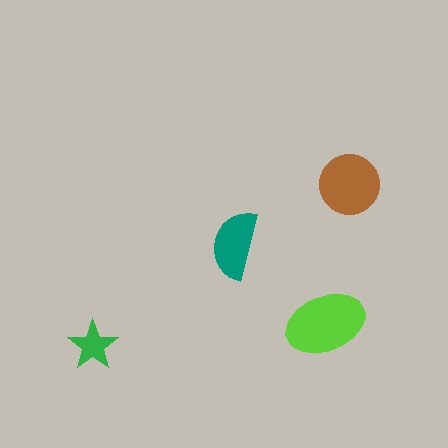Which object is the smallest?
The green star.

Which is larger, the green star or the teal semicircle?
The teal semicircle.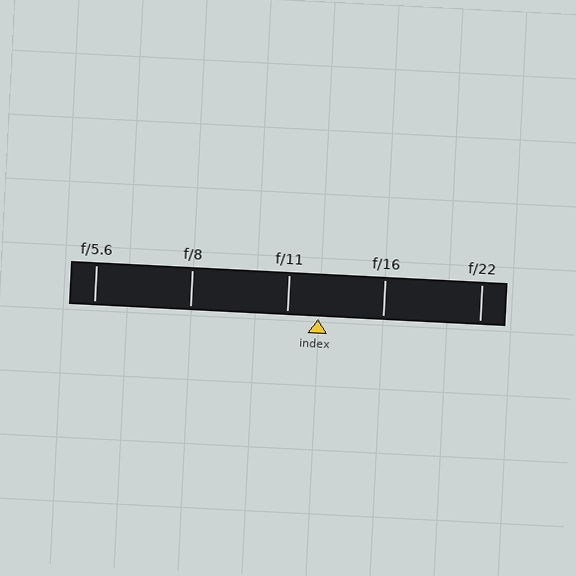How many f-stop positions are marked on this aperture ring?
There are 5 f-stop positions marked.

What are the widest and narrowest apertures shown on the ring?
The widest aperture shown is f/5.6 and the narrowest is f/22.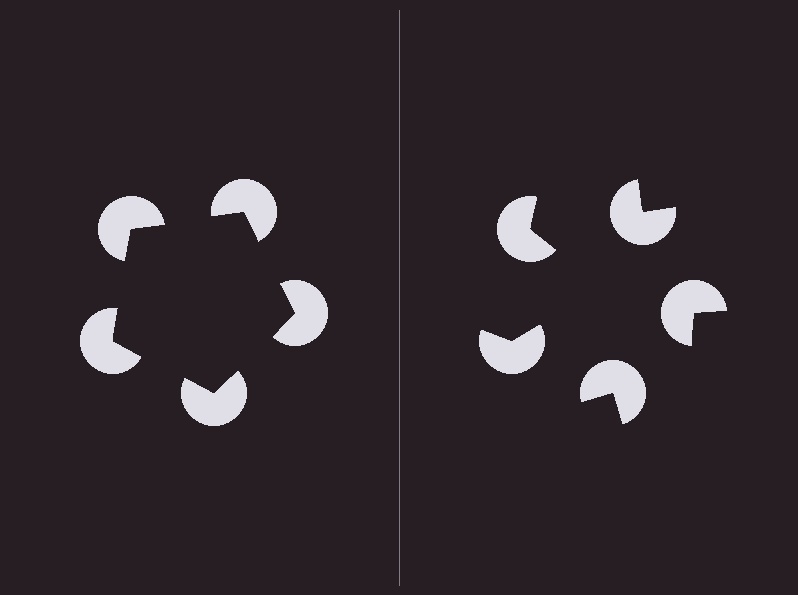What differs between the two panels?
The pac-man discs are positioned identically on both sides; only the wedge orientations differ. On the left they align to a pentagon; on the right they are misaligned.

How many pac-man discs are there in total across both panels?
10 — 5 on each side.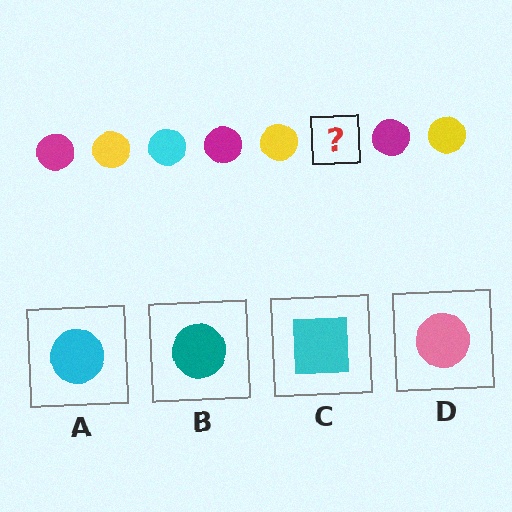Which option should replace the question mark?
Option A.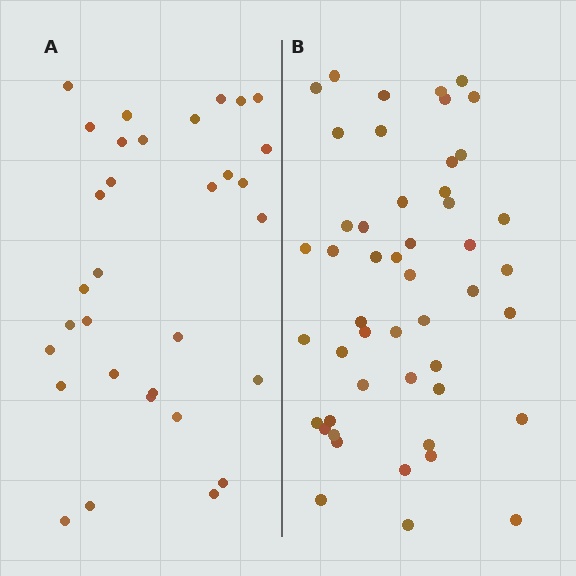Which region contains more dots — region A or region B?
Region B (the right region) has more dots.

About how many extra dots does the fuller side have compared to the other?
Region B has approximately 15 more dots than region A.